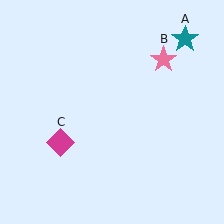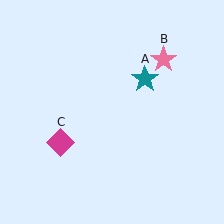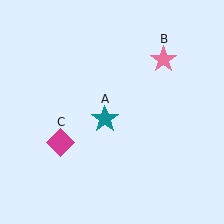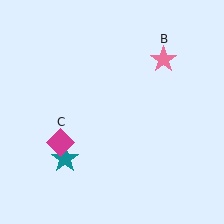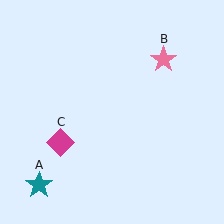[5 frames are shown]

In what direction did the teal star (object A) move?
The teal star (object A) moved down and to the left.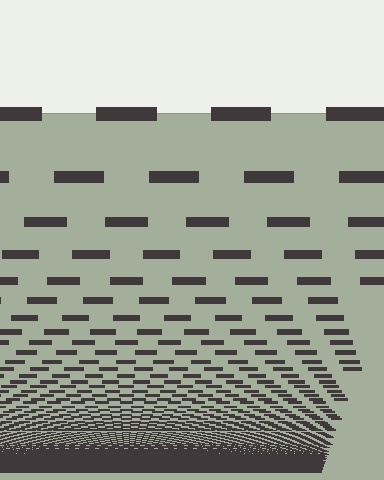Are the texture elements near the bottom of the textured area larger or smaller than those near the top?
Smaller. The gradient is inverted — elements near the bottom are smaller and denser.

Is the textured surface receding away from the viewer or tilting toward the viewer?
The surface appears to tilt toward the viewer. Texture elements get larger and sparser toward the top.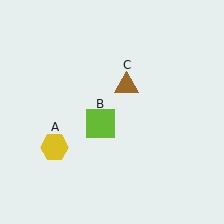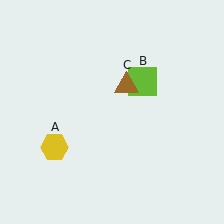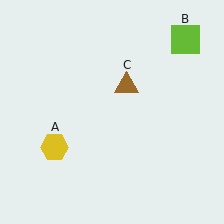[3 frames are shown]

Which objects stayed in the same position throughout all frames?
Yellow hexagon (object A) and brown triangle (object C) remained stationary.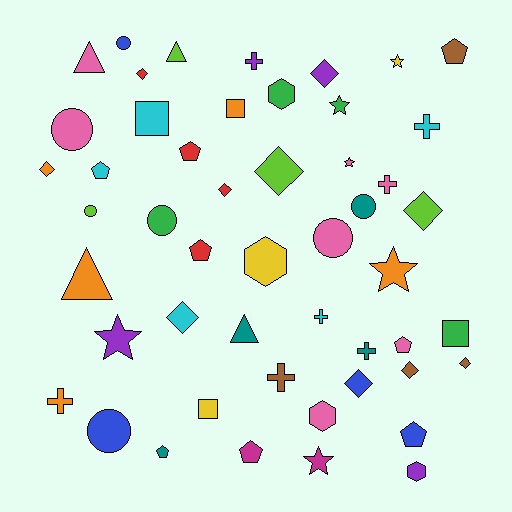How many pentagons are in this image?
There are 8 pentagons.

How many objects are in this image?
There are 50 objects.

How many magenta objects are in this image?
There are 2 magenta objects.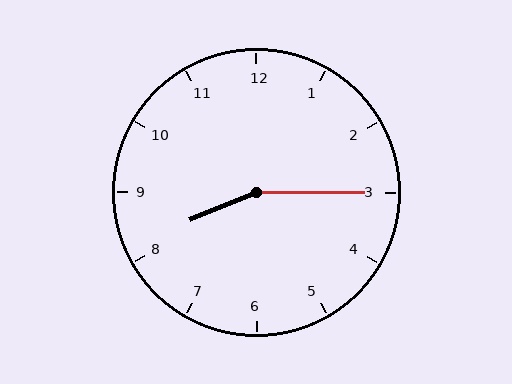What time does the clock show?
8:15.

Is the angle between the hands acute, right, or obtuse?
It is obtuse.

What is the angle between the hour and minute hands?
Approximately 158 degrees.